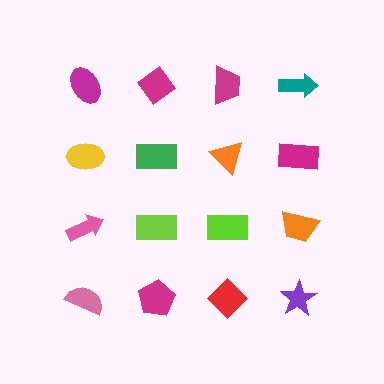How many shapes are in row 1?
4 shapes.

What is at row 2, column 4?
A magenta rectangle.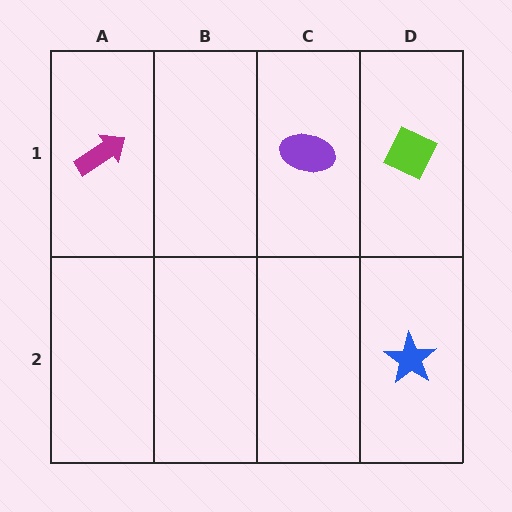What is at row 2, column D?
A blue star.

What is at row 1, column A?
A magenta arrow.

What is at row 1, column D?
A lime diamond.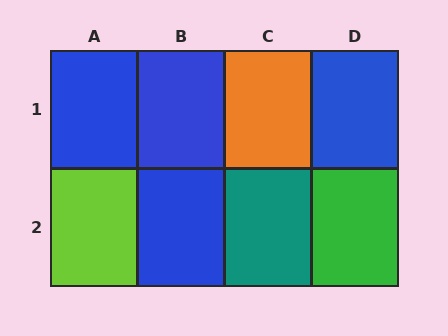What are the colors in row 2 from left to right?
Lime, blue, teal, green.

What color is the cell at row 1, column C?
Orange.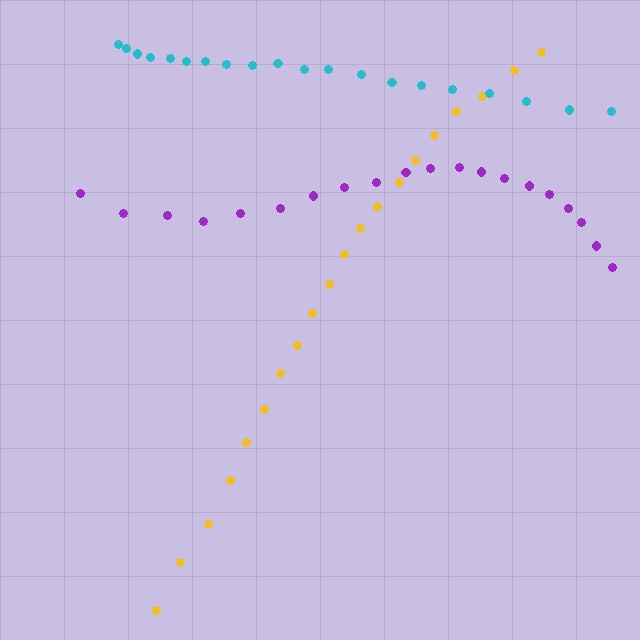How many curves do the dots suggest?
There are 3 distinct paths.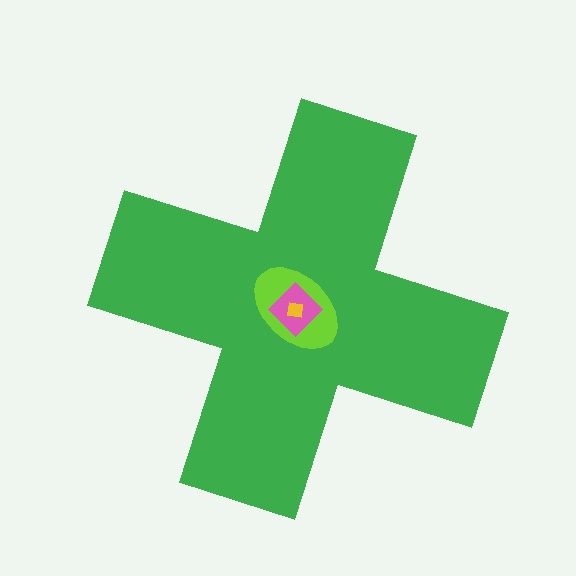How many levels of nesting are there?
4.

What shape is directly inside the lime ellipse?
The pink diamond.